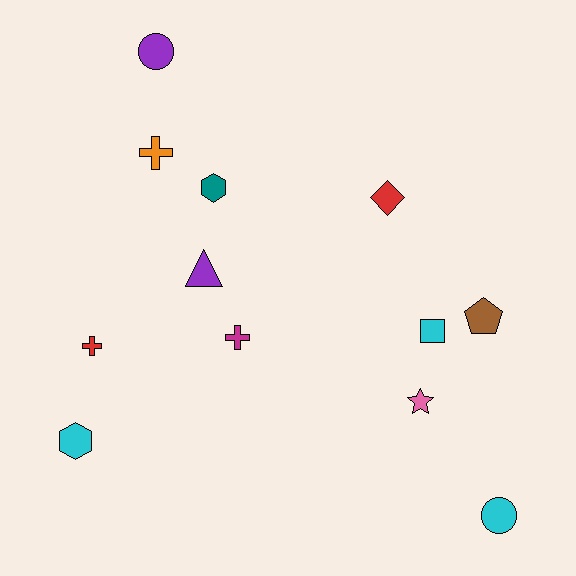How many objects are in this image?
There are 12 objects.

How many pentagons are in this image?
There is 1 pentagon.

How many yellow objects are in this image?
There are no yellow objects.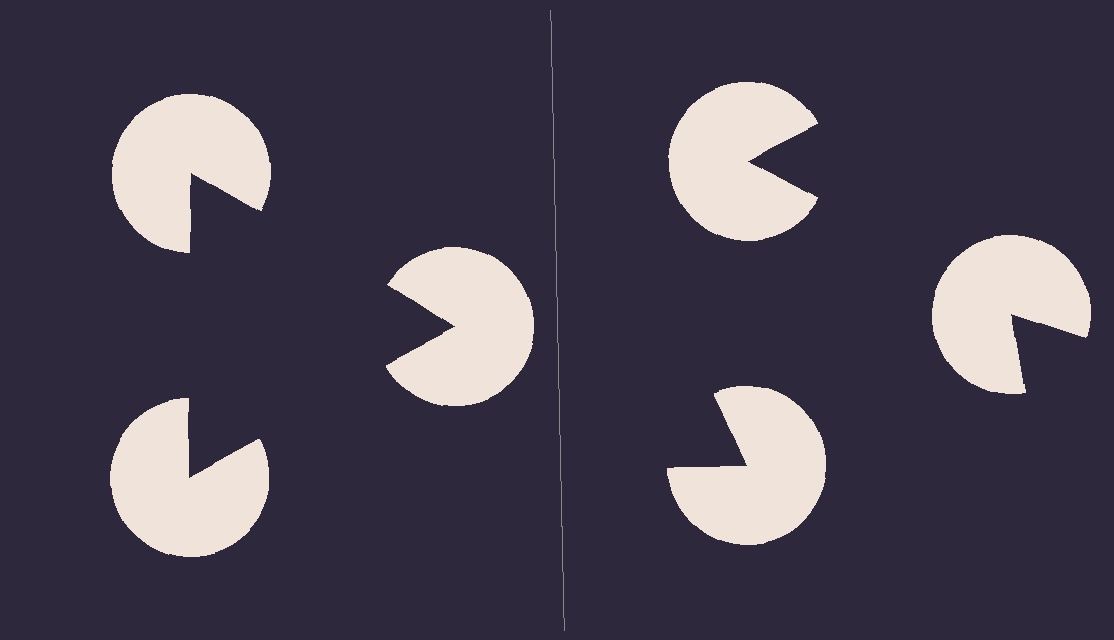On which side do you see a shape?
An illusory triangle appears on the left side. On the right side the wedge cuts are rotated, so no coherent shape forms.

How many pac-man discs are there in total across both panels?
6 — 3 on each side.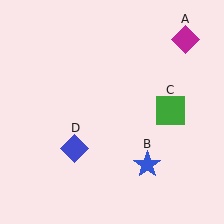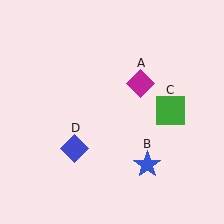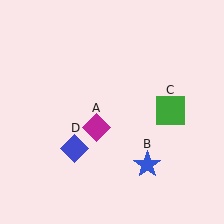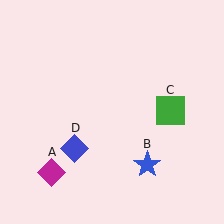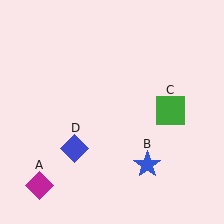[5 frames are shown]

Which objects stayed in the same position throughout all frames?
Blue star (object B) and green square (object C) and blue diamond (object D) remained stationary.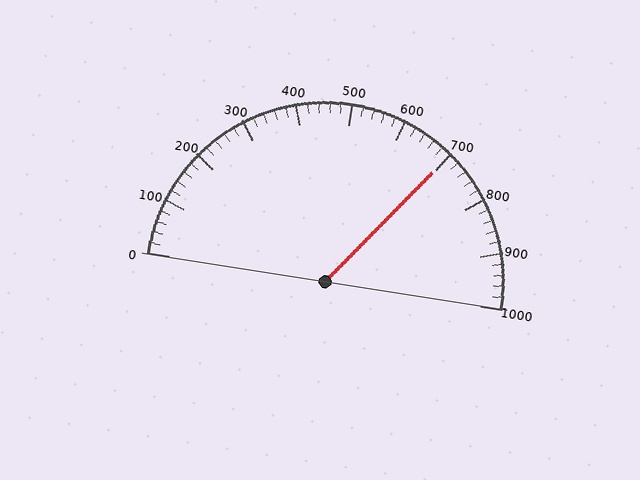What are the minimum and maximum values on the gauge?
The gauge ranges from 0 to 1000.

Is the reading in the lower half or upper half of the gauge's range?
The reading is in the upper half of the range (0 to 1000).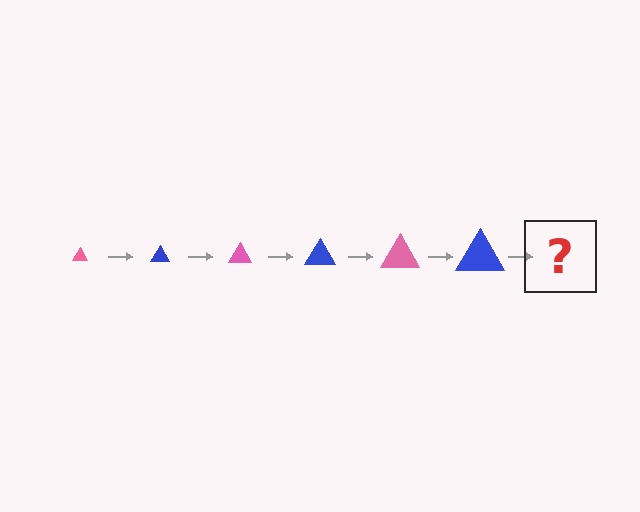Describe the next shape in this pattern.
It should be a pink triangle, larger than the previous one.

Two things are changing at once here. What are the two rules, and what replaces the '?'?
The two rules are that the triangle grows larger each step and the color cycles through pink and blue. The '?' should be a pink triangle, larger than the previous one.